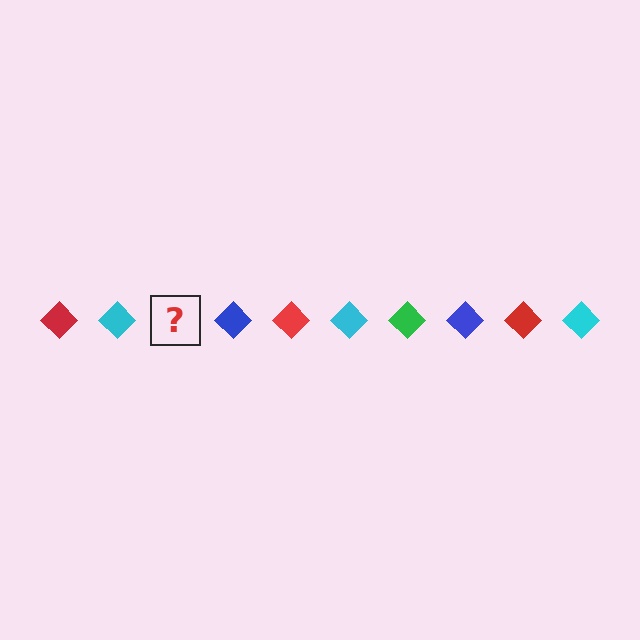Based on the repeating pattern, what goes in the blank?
The blank should be a green diamond.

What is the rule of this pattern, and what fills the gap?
The rule is that the pattern cycles through red, cyan, green, blue diamonds. The gap should be filled with a green diamond.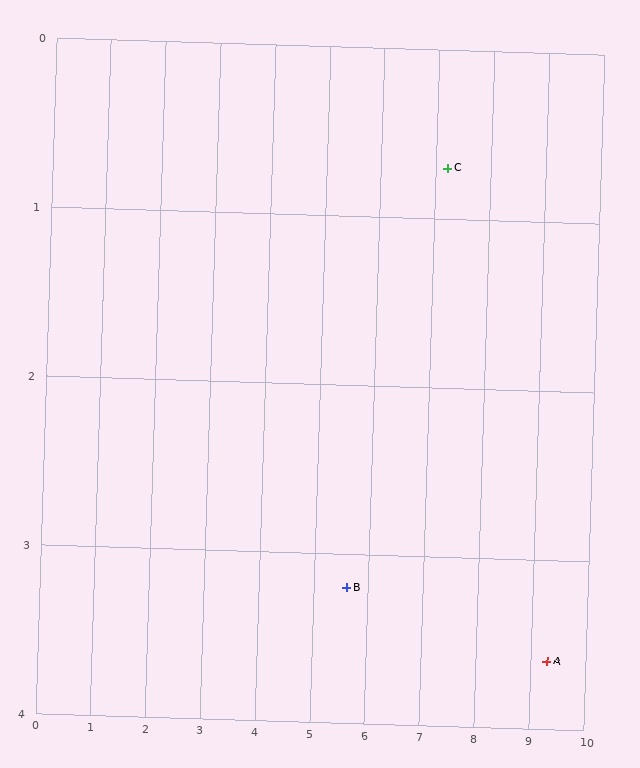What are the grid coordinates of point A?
Point A is at approximately (9.3, 3.6).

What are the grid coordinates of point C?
Point C is at approximately (7.2, 0.7).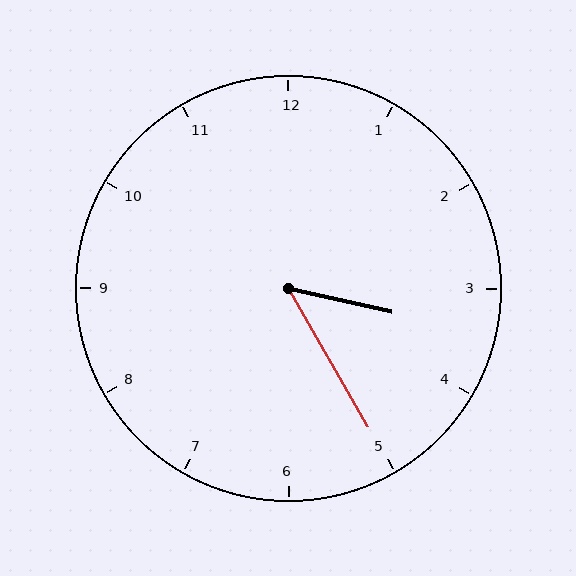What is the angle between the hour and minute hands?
Approximately 48 degrees.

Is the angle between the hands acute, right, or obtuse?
It is acute.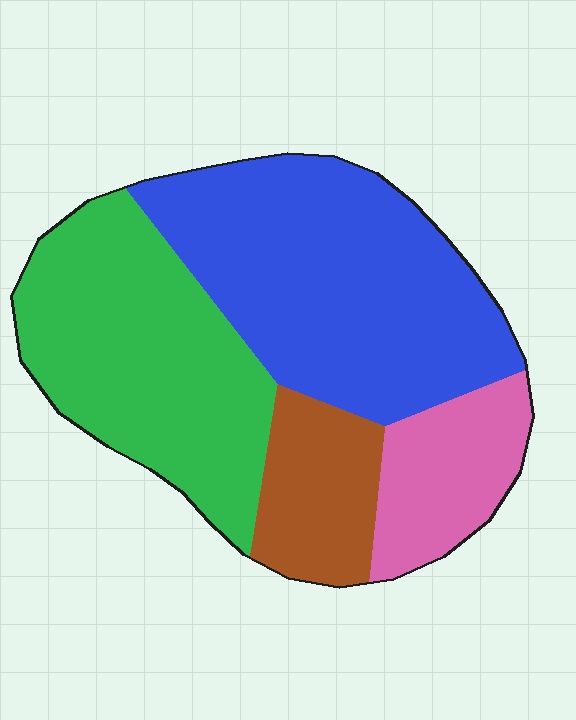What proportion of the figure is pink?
Pink covers about 15% of the figure.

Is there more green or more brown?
Green.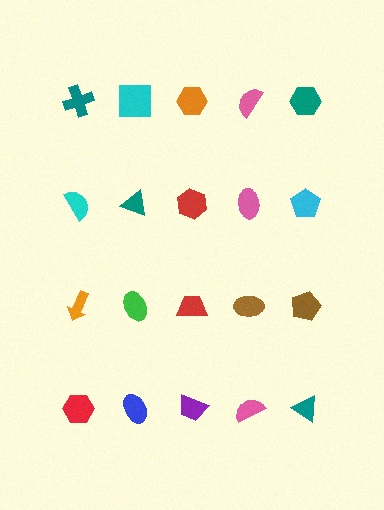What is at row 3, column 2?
A green ellipse.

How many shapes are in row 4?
5 shapes.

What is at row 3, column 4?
A brown ellipse.